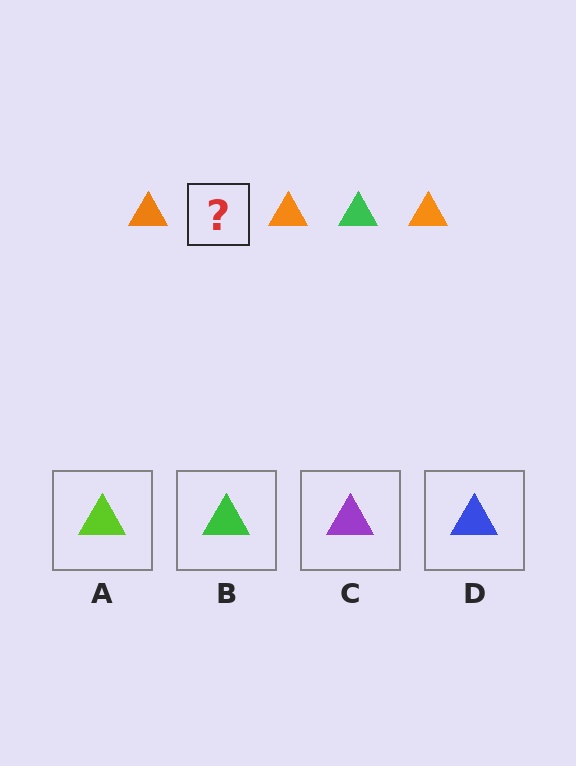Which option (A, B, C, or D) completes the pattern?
B.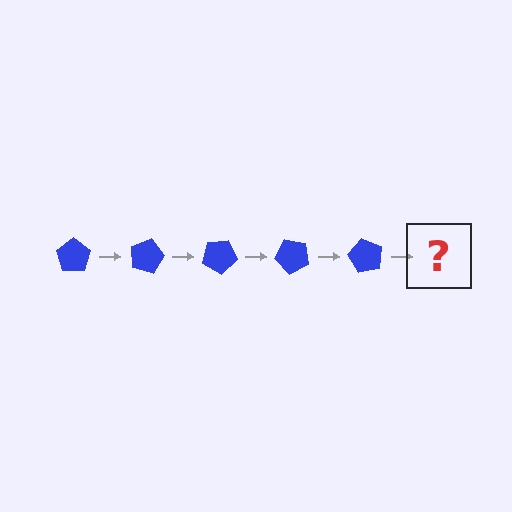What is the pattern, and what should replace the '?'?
The pattern is that the pentagon rotates 15 degrees each step. The '?' should be a blue pentagon rotated 75 degrees.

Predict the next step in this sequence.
The next step is a blue pentagon rotated 75 degrees.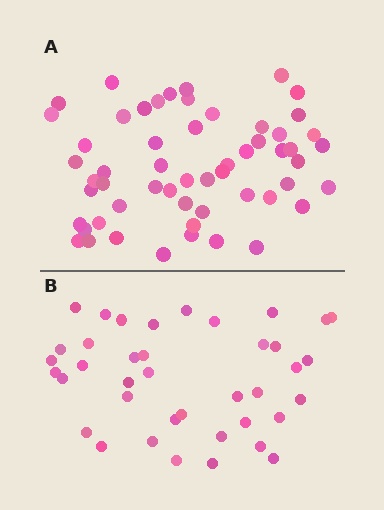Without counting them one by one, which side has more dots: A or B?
Region A (the top region) has more dots.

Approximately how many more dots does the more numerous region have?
Region A has approximately 15 more dots than region B.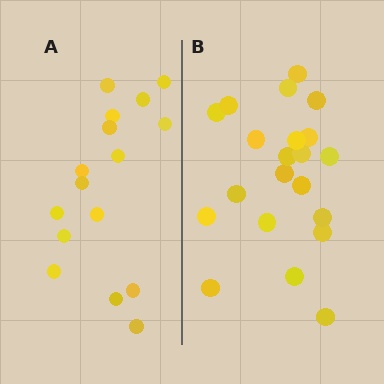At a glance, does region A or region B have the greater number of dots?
Region B (the right region) has more dots.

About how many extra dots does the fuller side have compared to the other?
Region B has about 5 more dots than region A.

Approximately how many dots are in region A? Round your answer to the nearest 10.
About 20 dots. (The exact count is 16, which rounds to 20.)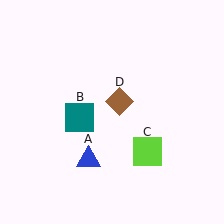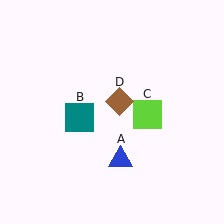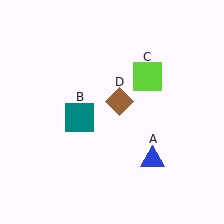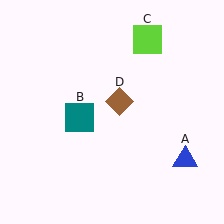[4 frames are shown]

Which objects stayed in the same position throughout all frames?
Teal square (object B) and brown diamond (object D) remained stationary.